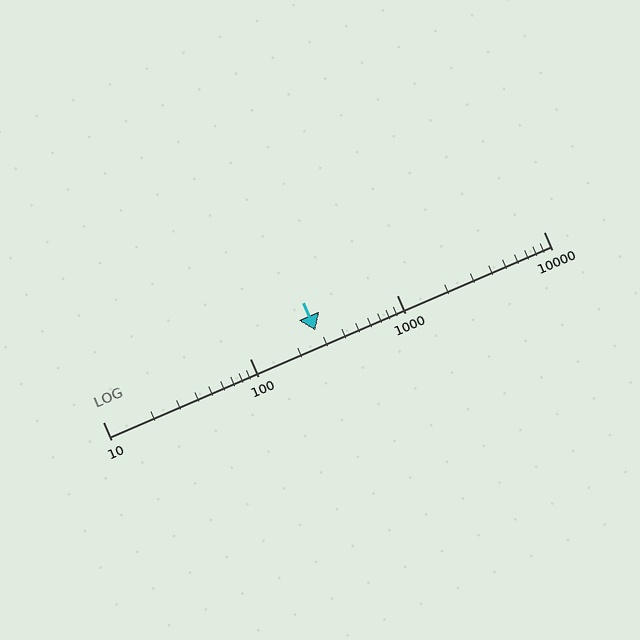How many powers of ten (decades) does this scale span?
The scale spans 3 decades, from 10 to 10000.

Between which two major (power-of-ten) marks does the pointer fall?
The pointer is between 100 and 1000.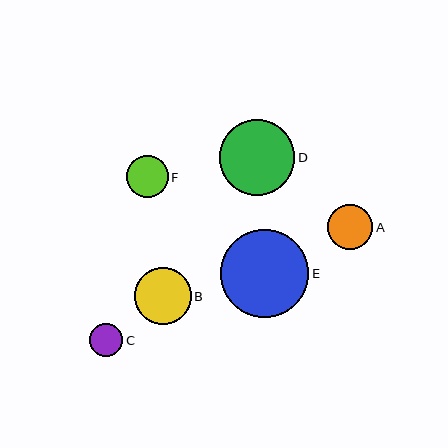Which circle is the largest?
Circle E is the largest with a size of approximately 89 pixels.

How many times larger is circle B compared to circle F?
Circle B is approximately 1.4 times the size of circle F.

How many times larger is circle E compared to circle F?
Circle E is approximately 2.1 times the size of circle F.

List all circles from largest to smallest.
From largest to smallest: E, D, B, A, F, C.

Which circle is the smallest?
Circle C is the smallest with a size of approximately 33 pixels.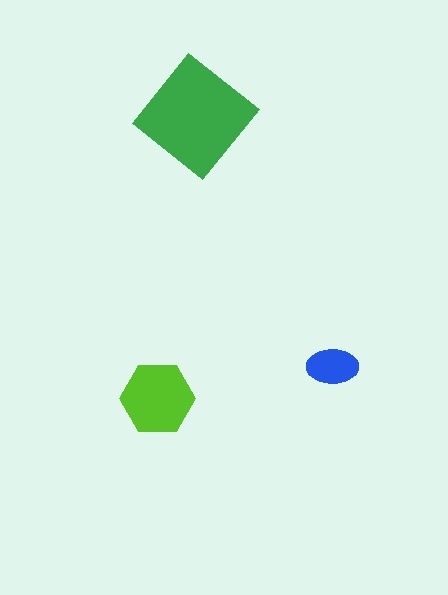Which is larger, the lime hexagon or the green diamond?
The green diamond.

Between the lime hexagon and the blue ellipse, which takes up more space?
The lime hexagon.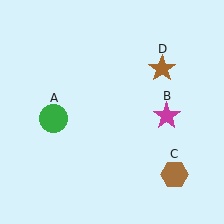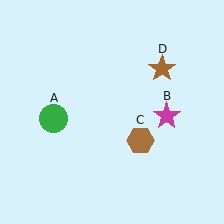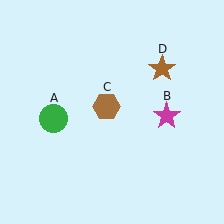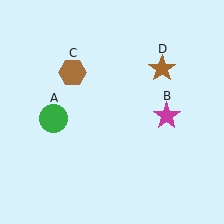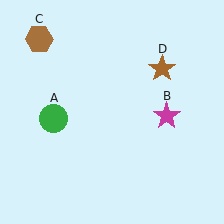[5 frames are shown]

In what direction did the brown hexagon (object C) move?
The brown hexagon (object C) moved up and to the left.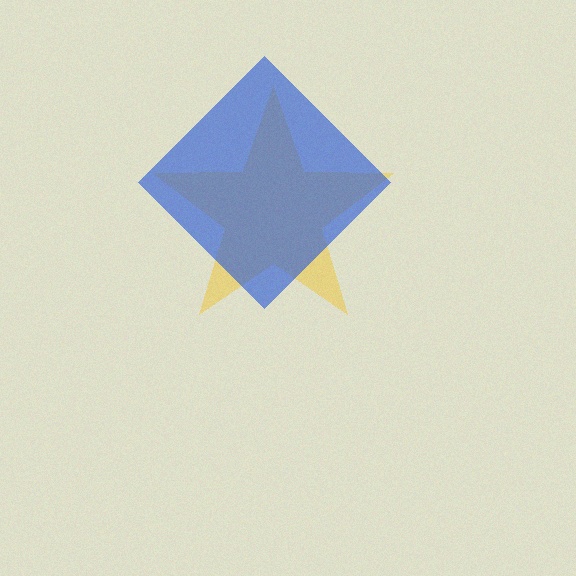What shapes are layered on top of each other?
The layered shapes are: a yellow star, a blue diamond.